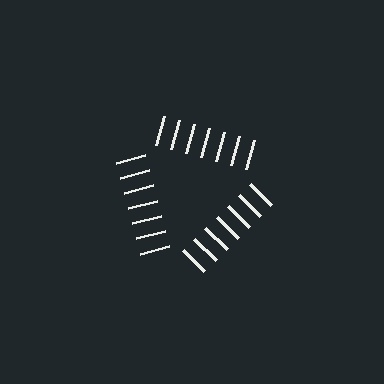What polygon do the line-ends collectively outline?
An illusory triangle — the line segments terminate on its edges but no continuous stroke is drawn.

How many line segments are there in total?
21 — 7 along each of the 3 edges.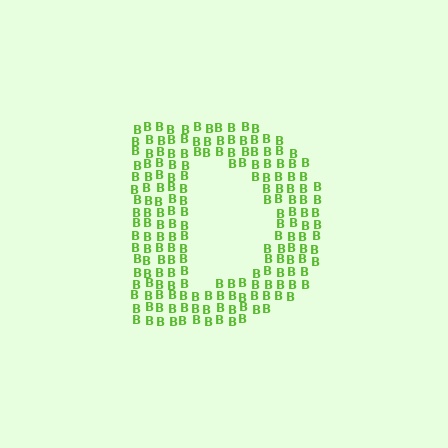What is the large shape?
The large shape is the letter D.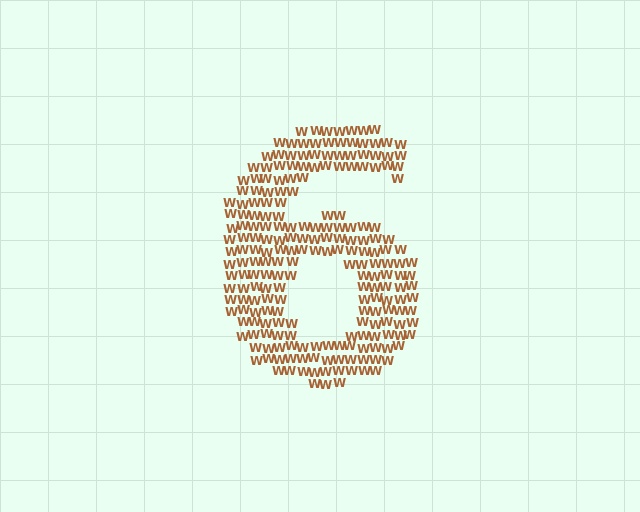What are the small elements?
The small elements are letter W's.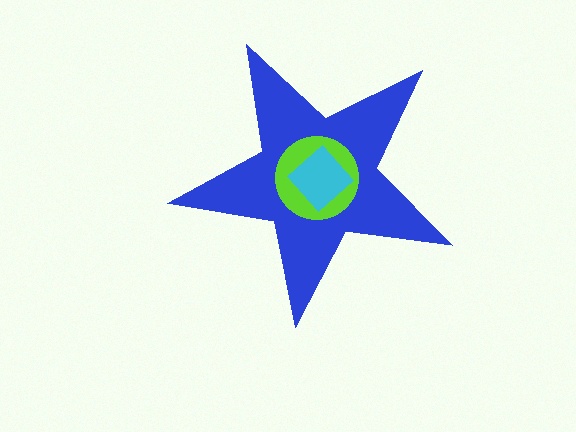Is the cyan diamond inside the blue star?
Yes.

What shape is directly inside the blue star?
The lime circle.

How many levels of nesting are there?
3.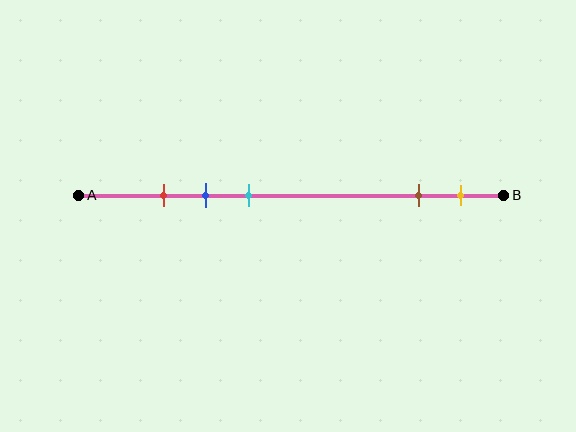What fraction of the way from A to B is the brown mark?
The brown mark is approximately 80% (0.8) of the way from A to B.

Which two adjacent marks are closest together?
The red and blue marks are the closest adjacent pair.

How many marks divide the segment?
There are 5 marks dividing the segment.